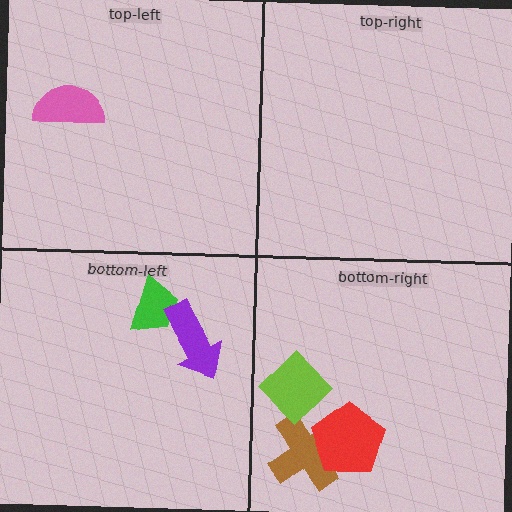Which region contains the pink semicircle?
The top-left region.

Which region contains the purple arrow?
The bottom-left region.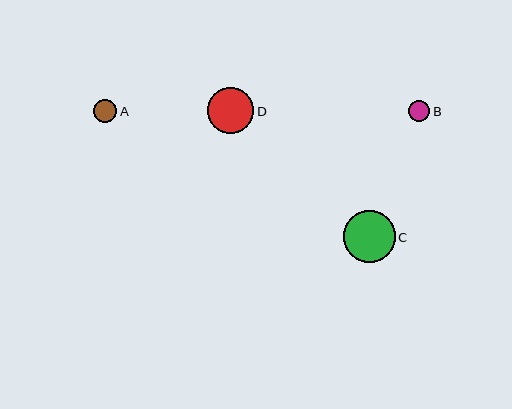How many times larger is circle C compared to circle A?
Circle C is approximately 2.3 times the size of circle A.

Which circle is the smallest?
Circle B is the smallest with a size of approximately 21 pixels.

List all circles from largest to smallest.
From largest to smallest: C, D, A, B.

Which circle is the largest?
Circle C is the largest with a size of approximately 52 pixels.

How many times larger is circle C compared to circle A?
Circle C is approximately 2.3 times the size of circle A.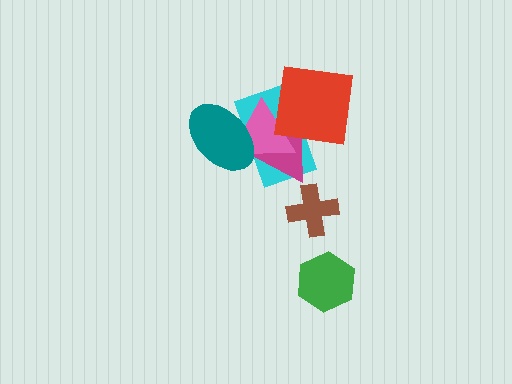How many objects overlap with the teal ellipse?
3 objects overlap with the teal ellipse.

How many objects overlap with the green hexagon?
0 objects overlap with the green hexagon.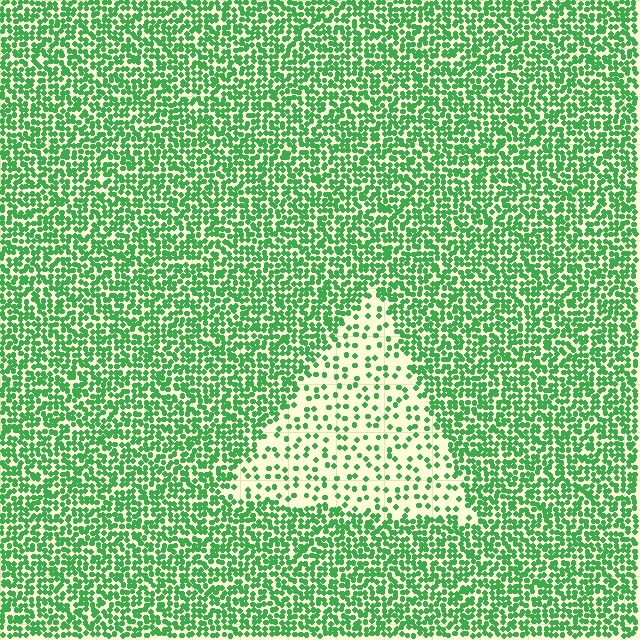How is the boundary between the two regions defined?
The boundary is defined by a change in element density (approximately 2.9x ratio). All elements are the same color, size, and shape.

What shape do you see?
I see a triangle.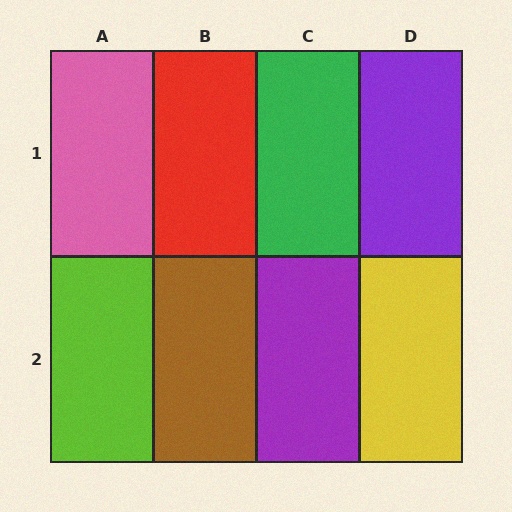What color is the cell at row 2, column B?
Brown.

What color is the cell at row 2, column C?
Purple.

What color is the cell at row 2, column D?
Yellow.